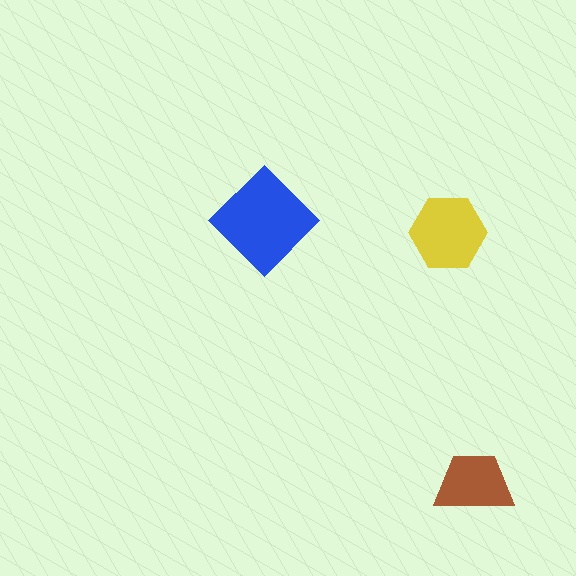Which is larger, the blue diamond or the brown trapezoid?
The blue diamond.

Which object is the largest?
The blue diamond.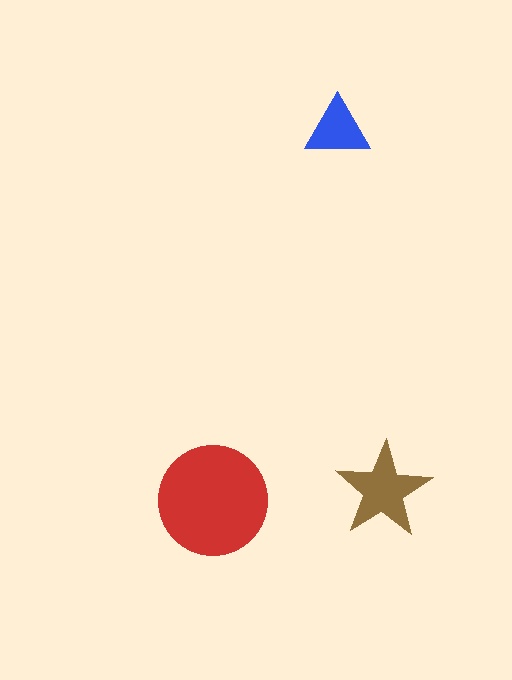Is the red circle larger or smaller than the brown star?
Larger.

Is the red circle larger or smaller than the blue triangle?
Larger.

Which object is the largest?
The red circle.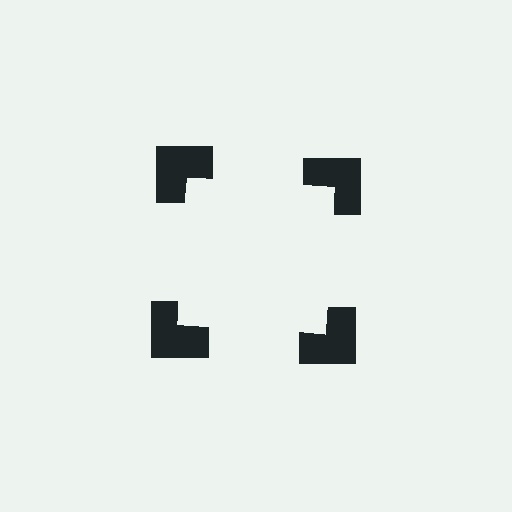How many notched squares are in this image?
There are 4 — one at each vertex of the illusory square.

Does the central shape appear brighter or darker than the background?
It typically appears slightly brighter than the background, even though no actual brightness change is drawn.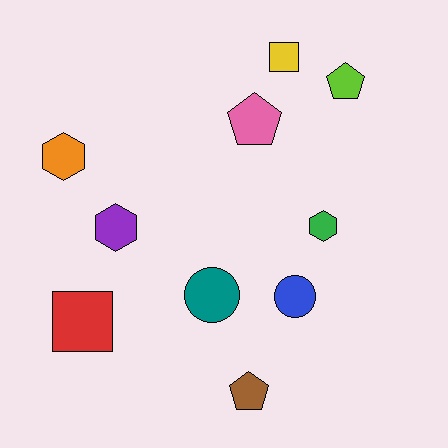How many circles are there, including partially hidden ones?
There are 2 circles.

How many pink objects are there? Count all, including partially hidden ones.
There is 1 pink object.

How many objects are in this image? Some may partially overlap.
There are 10 objects.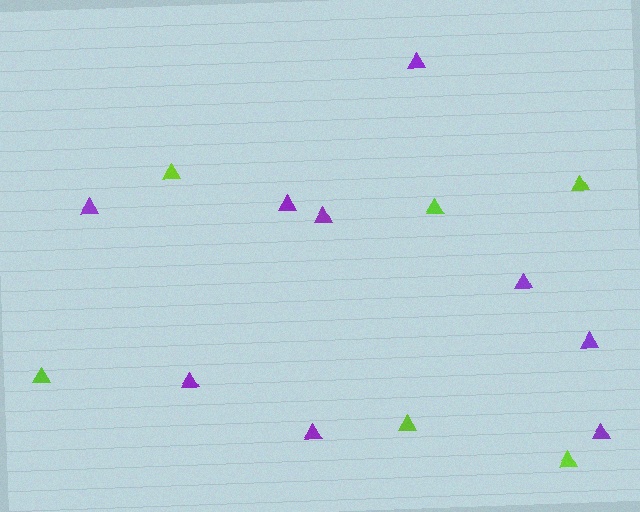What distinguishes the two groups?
There are 2 groups: one group of lime triangles (6) and one group of purple triangles (9).